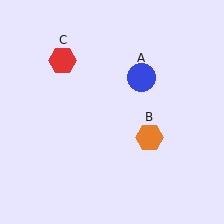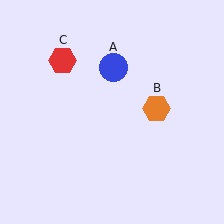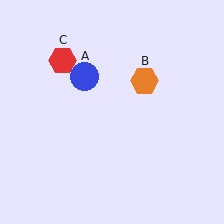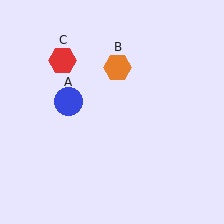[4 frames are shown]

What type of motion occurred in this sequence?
The blue circle (object A), orange hexagon (object B) rotated counterclockwise around the center of the scene.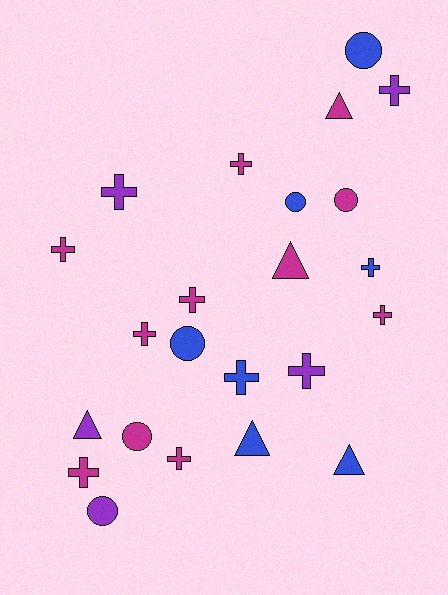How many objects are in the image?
There are 23 objects.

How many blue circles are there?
There are 3 blue circles.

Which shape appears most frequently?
Cross, with 12 objects.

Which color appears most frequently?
Magenta, with 11 objects.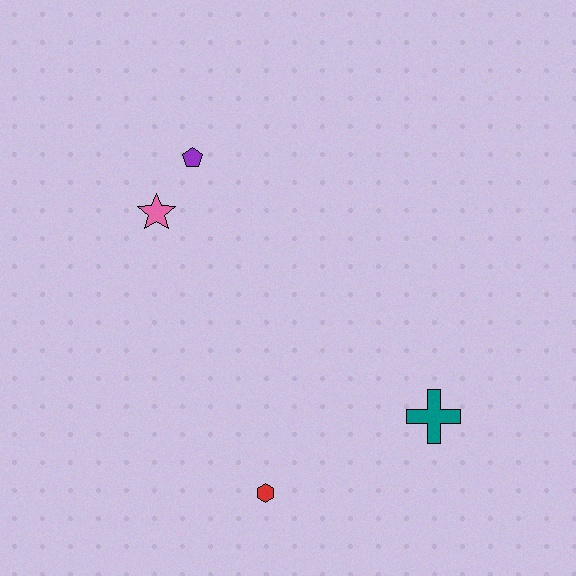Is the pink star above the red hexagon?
Yes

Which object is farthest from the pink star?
The teal cross is farthest from the pink star.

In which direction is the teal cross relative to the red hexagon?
The teal cross is to the right of the red hexagon.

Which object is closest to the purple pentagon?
The pink star is closest to the purple pentagon.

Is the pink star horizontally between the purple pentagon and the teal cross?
No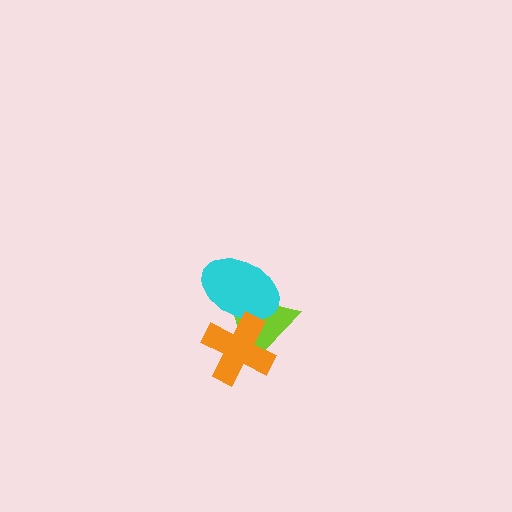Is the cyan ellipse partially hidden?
Yes, it is partially covered by another shape.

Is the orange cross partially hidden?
No, no other shape covers it.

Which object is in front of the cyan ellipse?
The orange cross is in front of the cyan ellipse.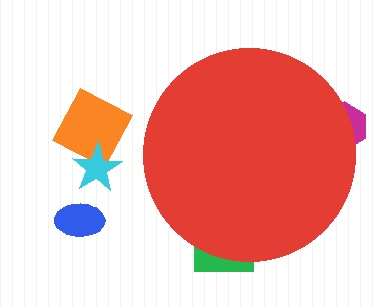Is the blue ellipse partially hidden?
No, the blue ellipse is fully visible.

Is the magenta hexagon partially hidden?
Yes, the magenta hexagon is partially hidden behind the red circle.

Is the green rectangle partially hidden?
Yes, the green rectangle is partially hidden behind the red circle.